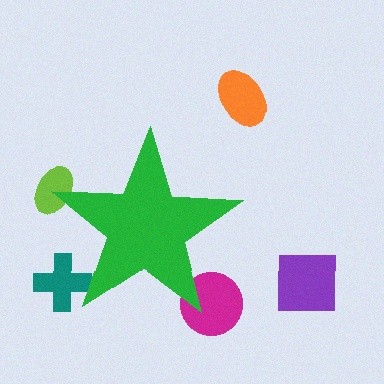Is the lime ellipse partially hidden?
Yes, the lime ellipse is partially hidden behind the green star.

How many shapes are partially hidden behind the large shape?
3 shapes are partially hidden.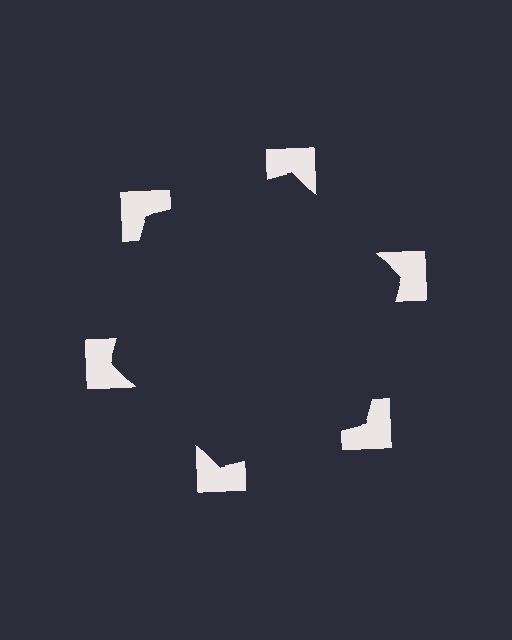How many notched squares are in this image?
There are 6 — one at each vertex of the illusory hexagon.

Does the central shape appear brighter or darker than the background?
It typically appears slightly darker than the background, even though no actual brightness change is drawn.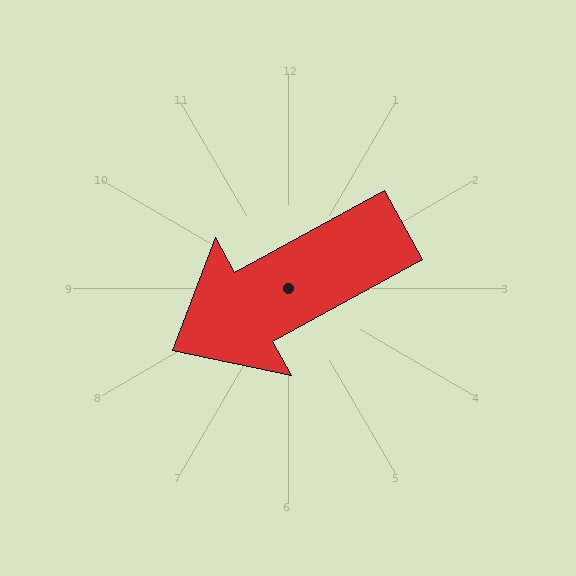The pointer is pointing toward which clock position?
Roughly 8 o'clock.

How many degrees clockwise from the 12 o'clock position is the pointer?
Approximately 241 degrees.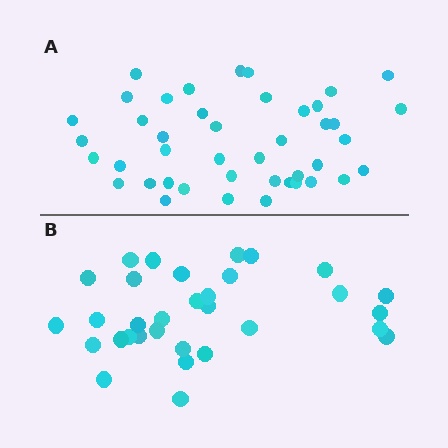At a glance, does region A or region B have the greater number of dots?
Region A (the top region) has more dots.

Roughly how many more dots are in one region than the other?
Region A has roughly 12 or so more dots than region B.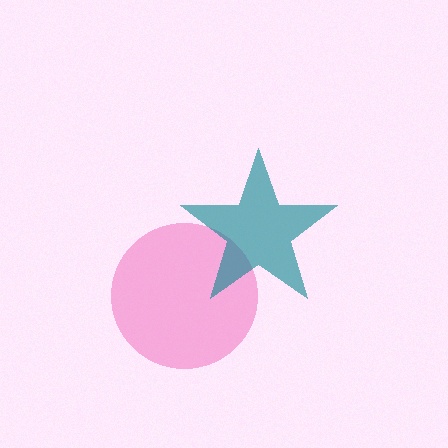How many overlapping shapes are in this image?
There are 2 overlapping shapes in the image.